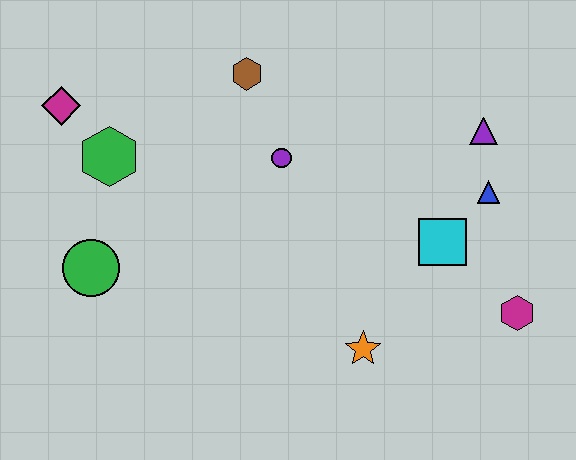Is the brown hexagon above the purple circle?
Yes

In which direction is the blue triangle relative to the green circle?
The blue triangle is to the right of the green circle.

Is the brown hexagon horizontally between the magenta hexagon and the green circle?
Yes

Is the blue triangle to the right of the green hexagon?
Yes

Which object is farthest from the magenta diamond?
The magenta hexagon is farthest from the magenta diamond.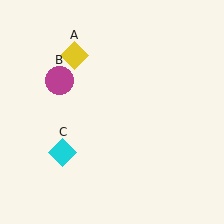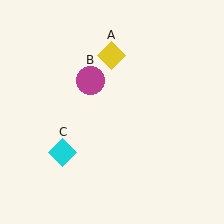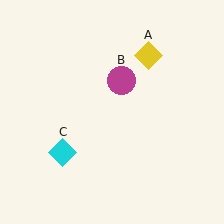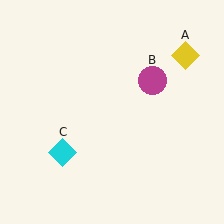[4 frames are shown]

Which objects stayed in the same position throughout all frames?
Cyan diamond (object C) remained stationary.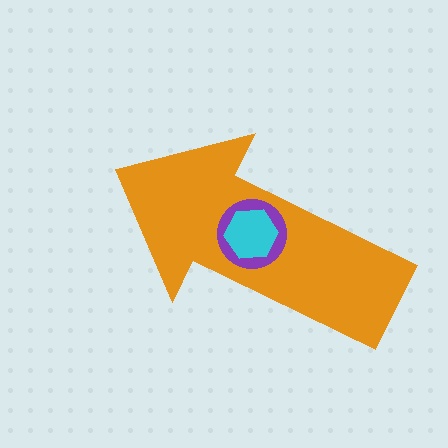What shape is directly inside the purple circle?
The cyan hexagon.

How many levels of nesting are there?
3.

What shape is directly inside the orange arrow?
The purple circle.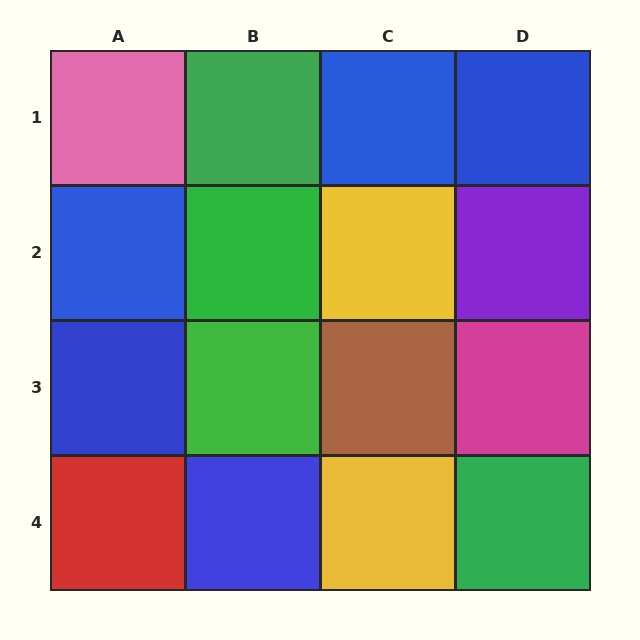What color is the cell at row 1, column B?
Green.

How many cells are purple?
1 cell is purple.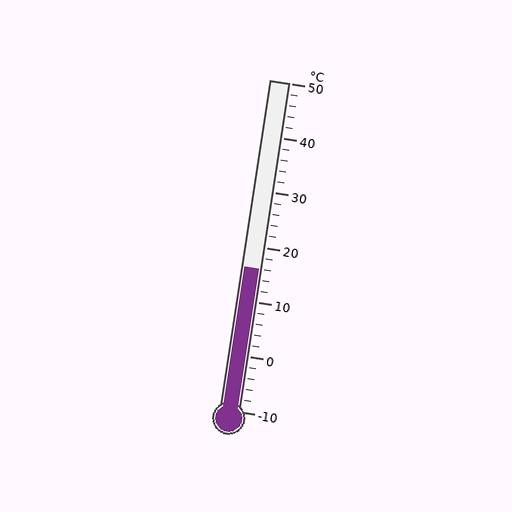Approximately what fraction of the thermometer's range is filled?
The thermometer is filled to approximately 45% of its range.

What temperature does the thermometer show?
The thermometer shows approximately 16°C.